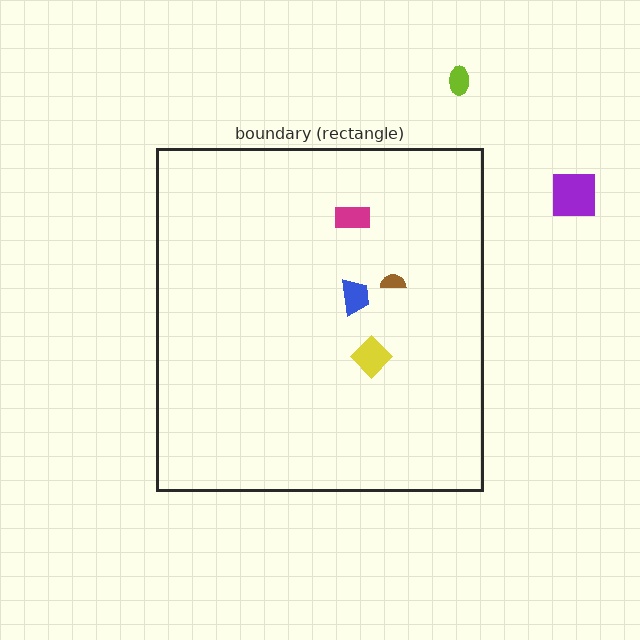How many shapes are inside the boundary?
4 inside, 2 outside.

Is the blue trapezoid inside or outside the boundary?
Inside.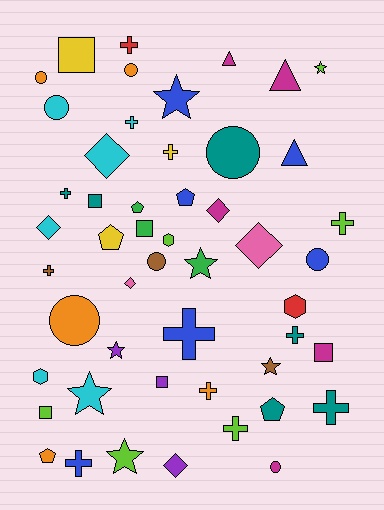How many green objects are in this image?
There are 3 green objects.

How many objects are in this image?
There are 50 objects.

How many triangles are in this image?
There are 3 triangles.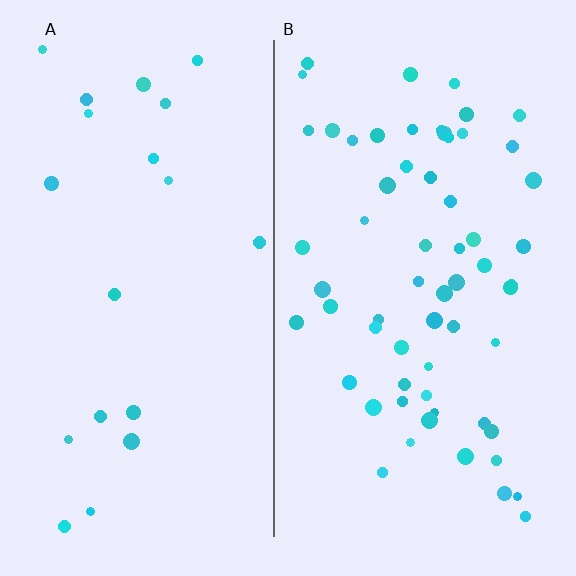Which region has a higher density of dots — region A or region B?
B (the right).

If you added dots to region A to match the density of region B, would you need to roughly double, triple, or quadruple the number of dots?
Approximately triple.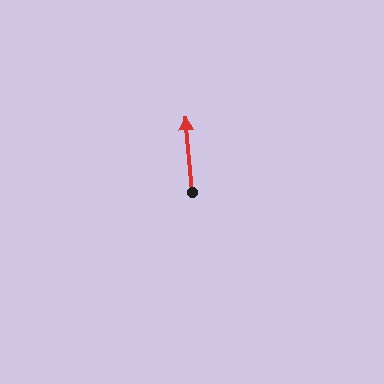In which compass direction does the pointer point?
North.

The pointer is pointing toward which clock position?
Roughly 12 o'clock.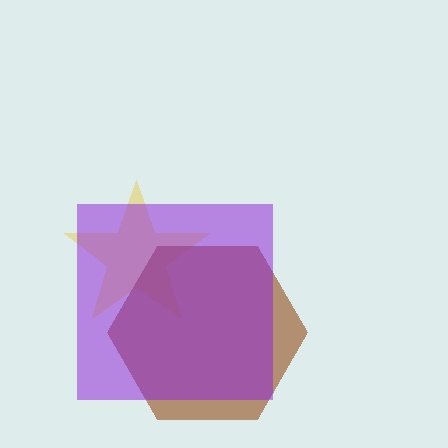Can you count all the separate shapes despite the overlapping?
Yes, there are 3 separate shapes.